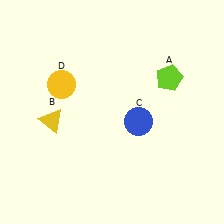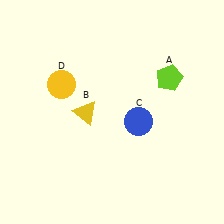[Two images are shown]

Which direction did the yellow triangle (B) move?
The yellow triangle (B) moved right.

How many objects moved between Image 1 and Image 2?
1 object moved between the two images.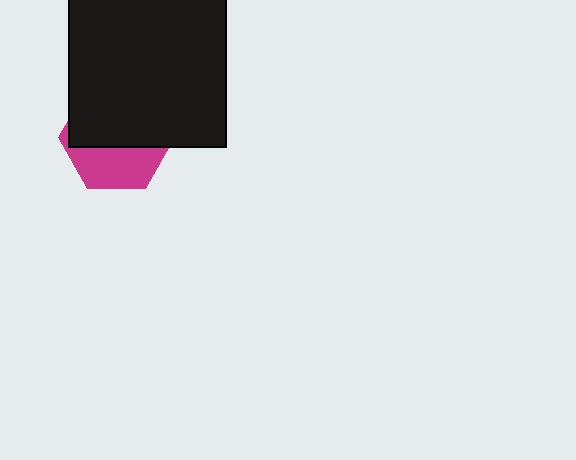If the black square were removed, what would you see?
You would see the complete magenta hexagon.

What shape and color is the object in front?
The object in front is a black square.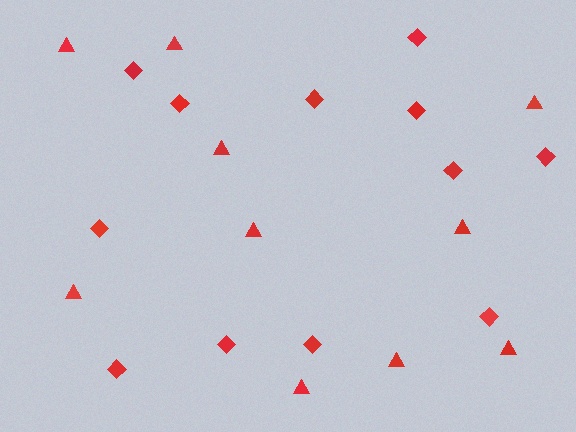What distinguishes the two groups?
There are 2 groups: one group of triangles (10) and one group of diamonds (12).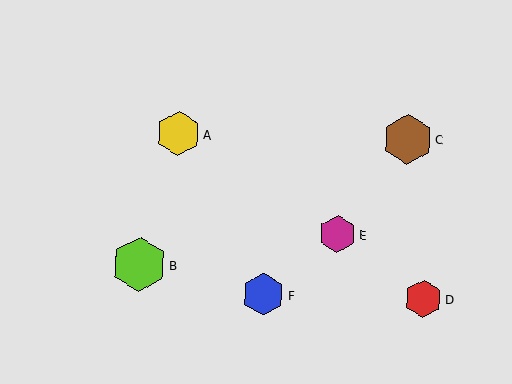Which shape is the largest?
The lime hexagon (labeled B) is the largest.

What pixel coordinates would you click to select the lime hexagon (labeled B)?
Click at (139, 264) to select the lime hexagon B.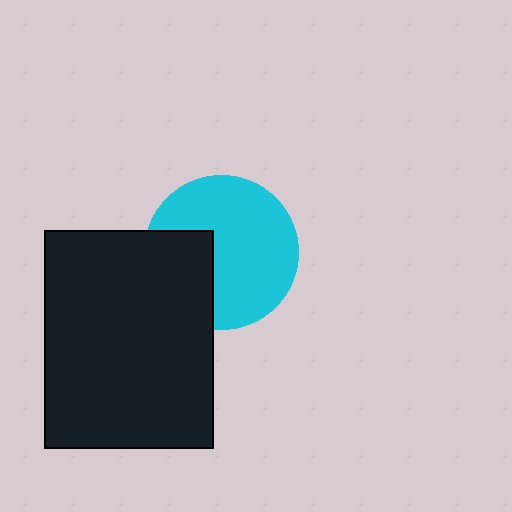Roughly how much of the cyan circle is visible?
Most of it is visible (roughly 70%).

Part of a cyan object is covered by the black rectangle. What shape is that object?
It is a circle.